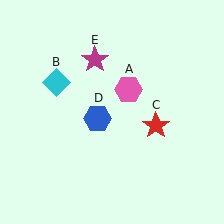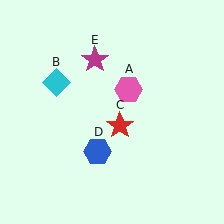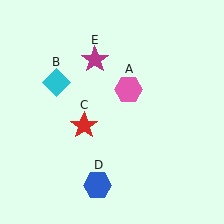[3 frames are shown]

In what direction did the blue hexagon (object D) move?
The blue hexagon (object D) moved down.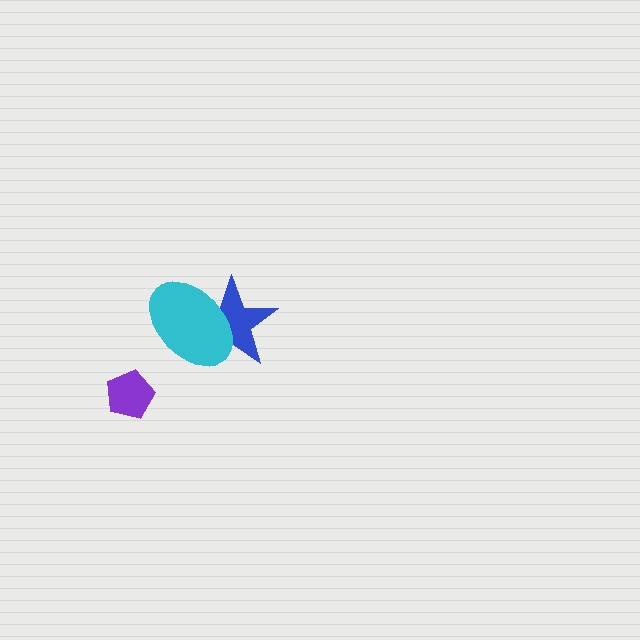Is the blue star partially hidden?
Yes, it is partially covered by another shape.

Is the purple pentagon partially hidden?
No, no other shape covers it.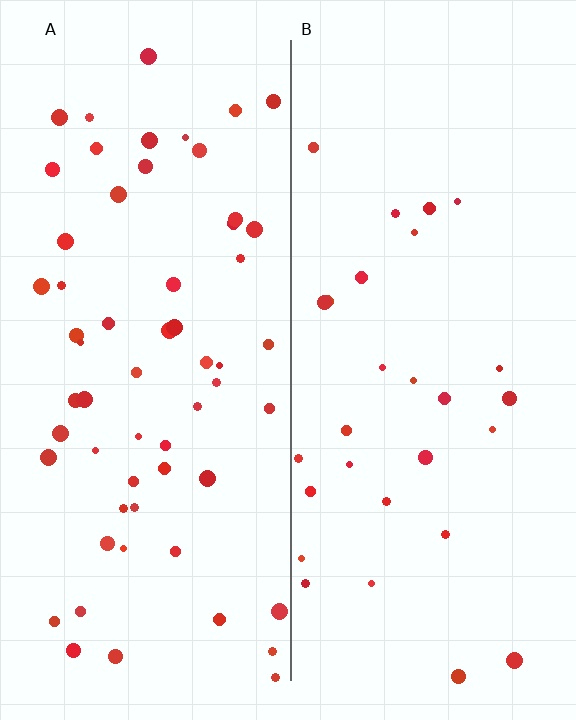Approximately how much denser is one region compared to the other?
Approximately 2.1× — region A over region B.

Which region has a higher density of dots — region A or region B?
A (the left).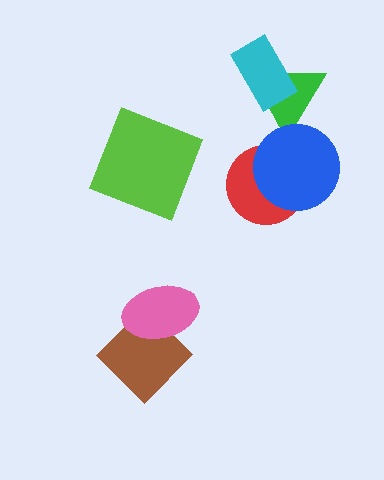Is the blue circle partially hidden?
No, no other shape covers it.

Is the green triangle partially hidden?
Yes, it is partially covered by another shape.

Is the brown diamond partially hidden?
Yes, it is partially covered by another shape.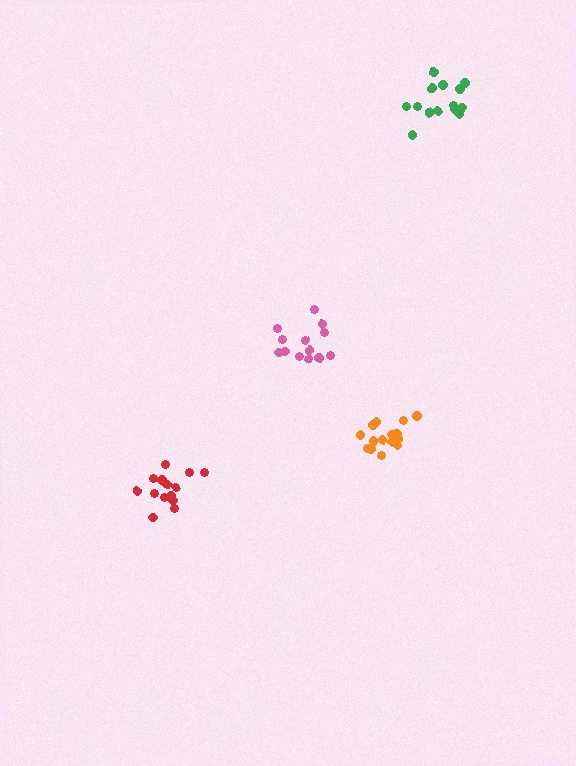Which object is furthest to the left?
The red cluster is leftmost.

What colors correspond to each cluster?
The clusters are colored: red, green, pink, orange.